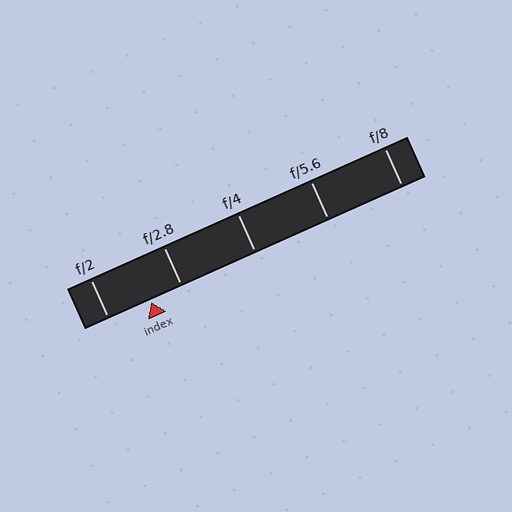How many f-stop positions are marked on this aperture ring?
There are 5 f-stop positions marked.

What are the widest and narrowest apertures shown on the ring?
The widest aperture shown is f/2 and the narrowest is f/8.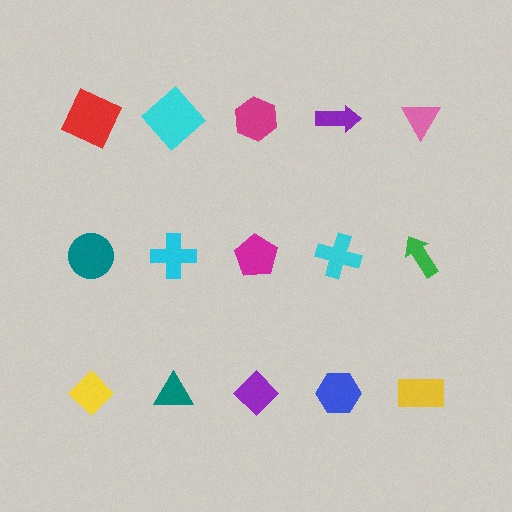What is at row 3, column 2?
A teal triangle.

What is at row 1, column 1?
A red square.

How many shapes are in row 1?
5 shapes.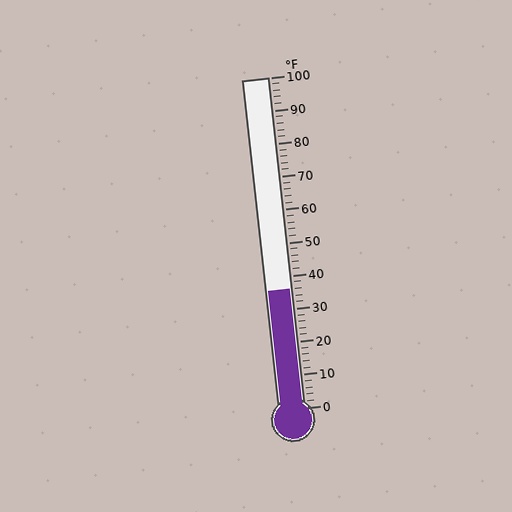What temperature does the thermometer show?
The thermometer shows approximately 36°F.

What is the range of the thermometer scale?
The thermometer scale ranges from 0°F to 100°F.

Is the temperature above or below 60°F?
The temperature is below 60°F.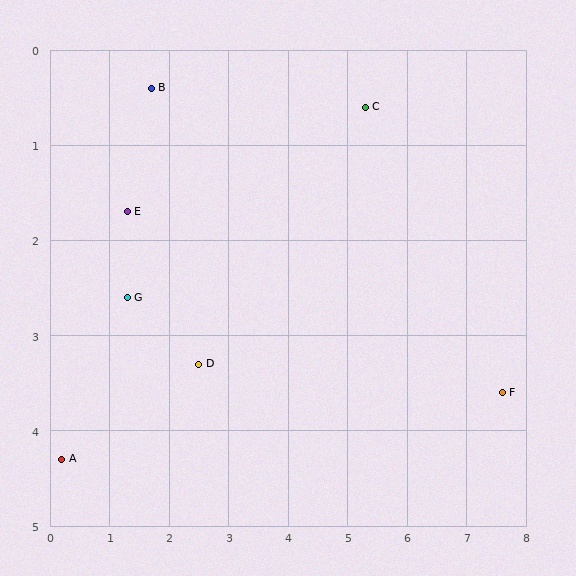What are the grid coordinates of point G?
Point G is at approximately (1.3, 2.6).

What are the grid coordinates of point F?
Point F is at approximately (7.6, 3.6).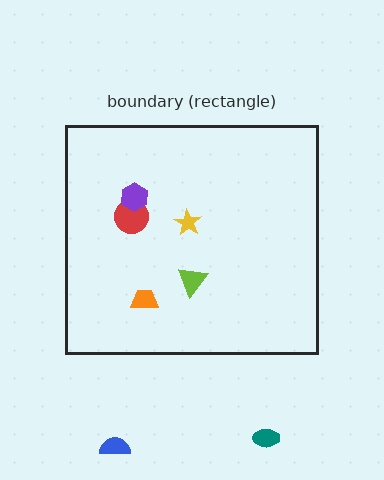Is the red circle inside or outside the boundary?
Inside.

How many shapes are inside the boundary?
5 inside, 2 outside.